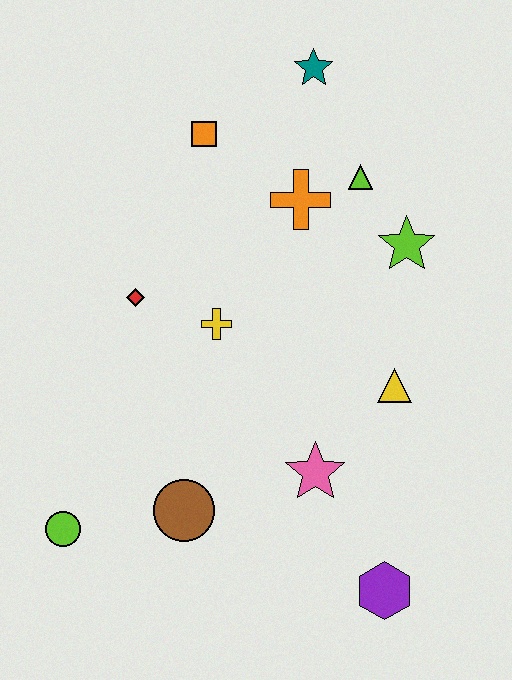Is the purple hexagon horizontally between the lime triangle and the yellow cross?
No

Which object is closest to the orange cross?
The lime triangle is closest to the orange cross.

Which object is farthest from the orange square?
The purple hexagon is farthest from the orange square.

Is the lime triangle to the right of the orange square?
Yes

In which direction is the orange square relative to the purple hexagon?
The orange square is above the purple hexagon.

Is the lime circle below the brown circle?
Yes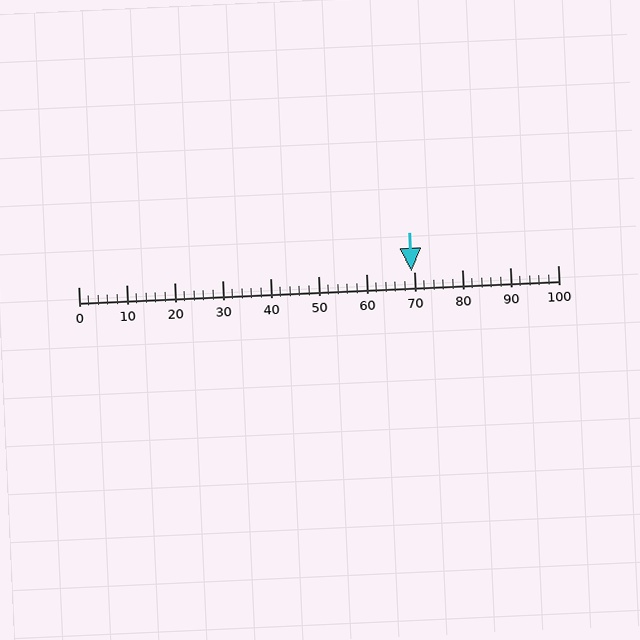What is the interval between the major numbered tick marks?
The major tick marks are spaced 10 units apart.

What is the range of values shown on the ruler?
The ruler shows values from 0 to 100.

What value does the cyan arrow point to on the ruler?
The cyan arrow points to approximately 69.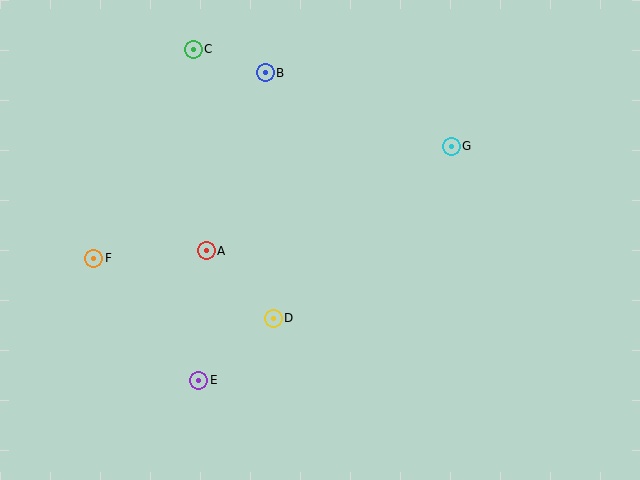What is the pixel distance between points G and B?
The distance between G and B is 200 pixels.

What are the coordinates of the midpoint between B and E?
The midpoint between B and E is at (232, 227).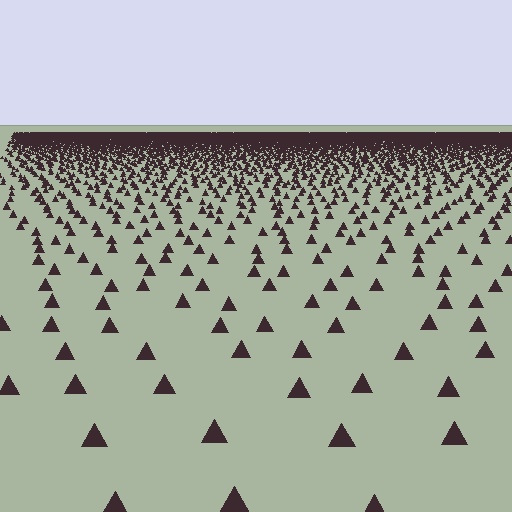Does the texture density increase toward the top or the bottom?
Density increases toward the top.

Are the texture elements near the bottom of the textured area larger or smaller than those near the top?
Larger. Near the bottom, elements are closer to the viewer and appear at a bigger on-screen size.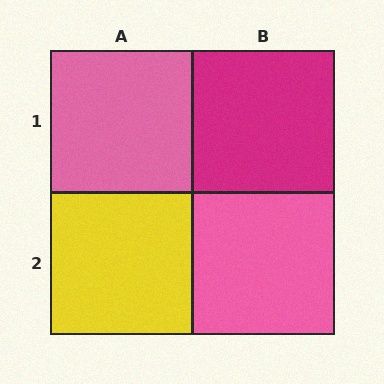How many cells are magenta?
1 cell is magenta.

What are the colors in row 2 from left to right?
Yellow, pink.